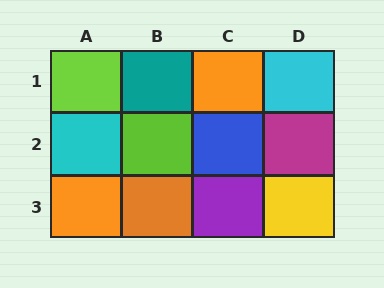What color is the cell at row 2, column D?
Magenta.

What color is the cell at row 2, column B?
Lime.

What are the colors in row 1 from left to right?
Lime, teal, orange, cyan.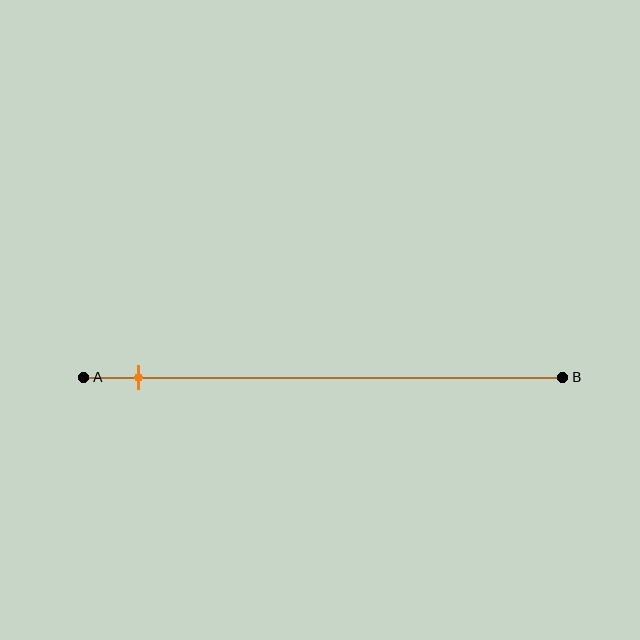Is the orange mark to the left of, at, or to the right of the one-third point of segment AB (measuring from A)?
The orange mark is to the left of the one-third point of segment AB.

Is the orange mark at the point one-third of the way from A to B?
No, the mark is at about 10% from A, not at the 33% one-third point.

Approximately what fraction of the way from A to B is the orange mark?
The orange mark is approximately 10% of the way from A to B.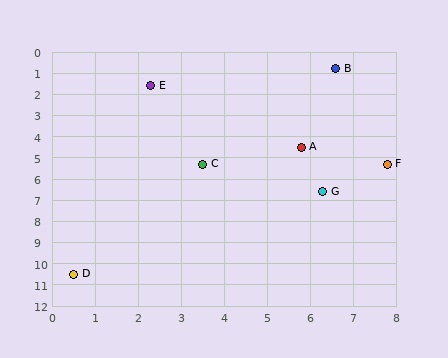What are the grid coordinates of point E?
Point E is at approximately (2.3, 1.6).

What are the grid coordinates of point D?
Point D is at approximately (0.5, 10.5).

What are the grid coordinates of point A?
Point A is at approximately (5.8, 4.5).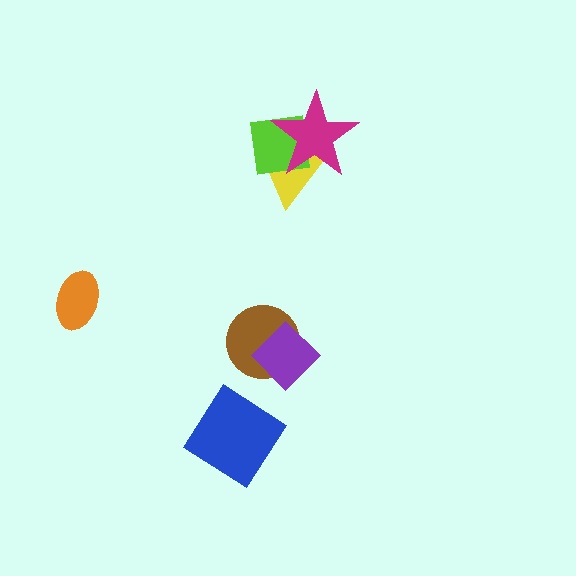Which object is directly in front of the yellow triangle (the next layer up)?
The lime square is directly in front of the yellow triangle.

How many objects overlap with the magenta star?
2 objects overlap with the magenta star.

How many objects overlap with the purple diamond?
1 object overlaps with the purple diamond.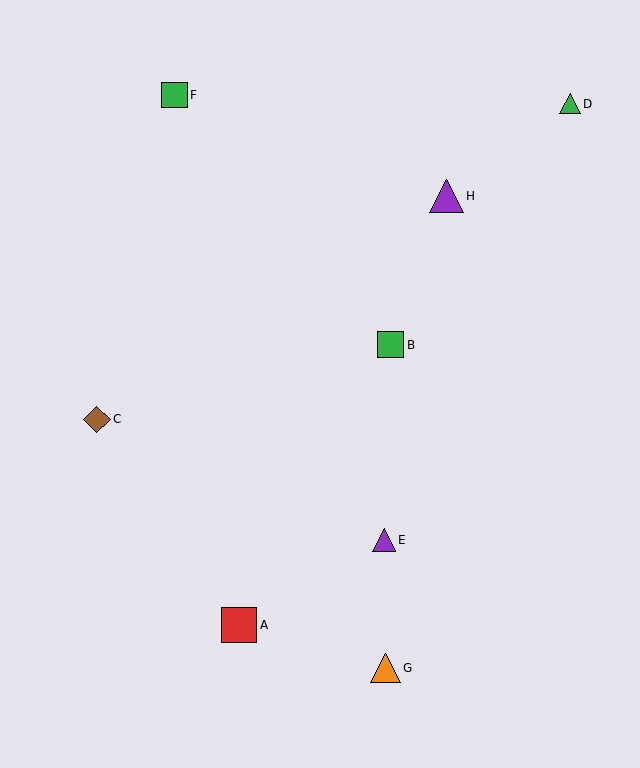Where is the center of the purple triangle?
The center of the purple triangle is at (446, 196).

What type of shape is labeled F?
Shape F is a green square.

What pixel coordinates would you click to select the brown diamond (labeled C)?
Click at (97, 419) to select the brown diamond C.